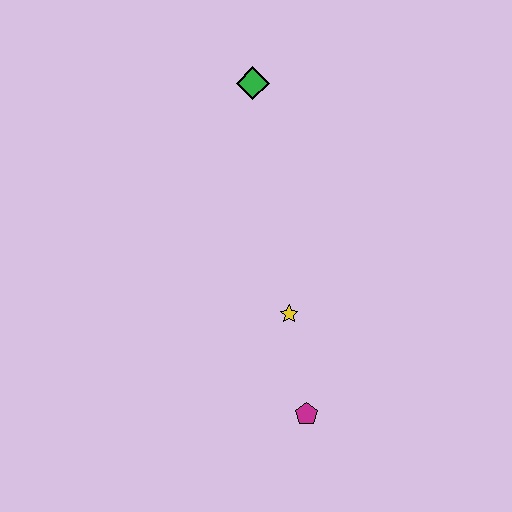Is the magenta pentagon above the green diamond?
No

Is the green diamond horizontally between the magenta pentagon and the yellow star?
No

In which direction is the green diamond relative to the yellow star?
The green diamond is above the yellow star.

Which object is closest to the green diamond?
The yellow star is closest to the green diamond.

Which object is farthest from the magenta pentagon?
The green diamond is farthest from the magenta pentagon.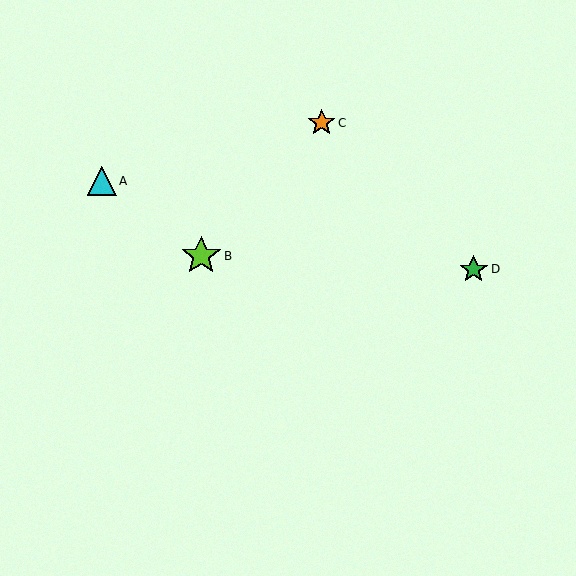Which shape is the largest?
The lime star (labeled B) is the largest.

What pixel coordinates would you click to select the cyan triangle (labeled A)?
Click at (102, 181) to select the cyan triangle A.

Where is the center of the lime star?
The center of the lime star is at (201, 256).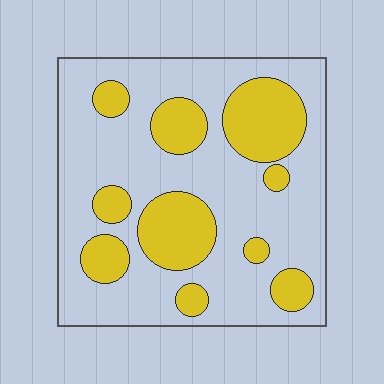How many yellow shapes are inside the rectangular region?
10.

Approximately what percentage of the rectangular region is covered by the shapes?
Approximately 30%.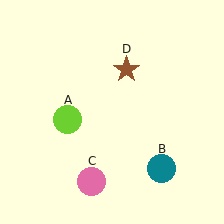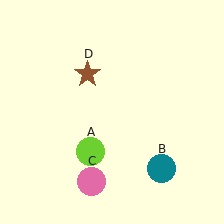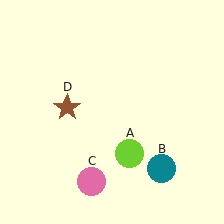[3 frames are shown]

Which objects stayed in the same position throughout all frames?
Teal circle (object B) and pink circle (object C) remained stationary.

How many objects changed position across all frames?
2 objects changed position: lime circle (object A), brown star (object D).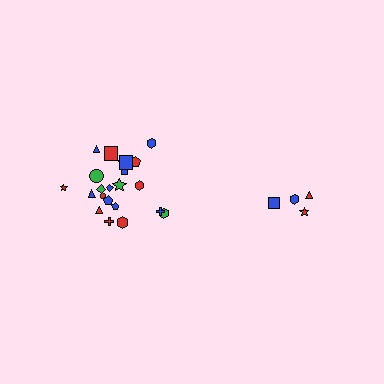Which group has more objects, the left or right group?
The left group.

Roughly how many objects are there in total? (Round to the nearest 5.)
Roughly 25 objects in total.